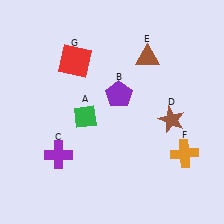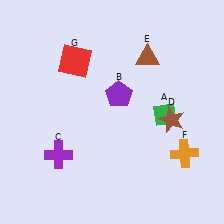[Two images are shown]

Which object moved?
The green diamond (A) moved right.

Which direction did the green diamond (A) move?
The green diamond (A) moved right.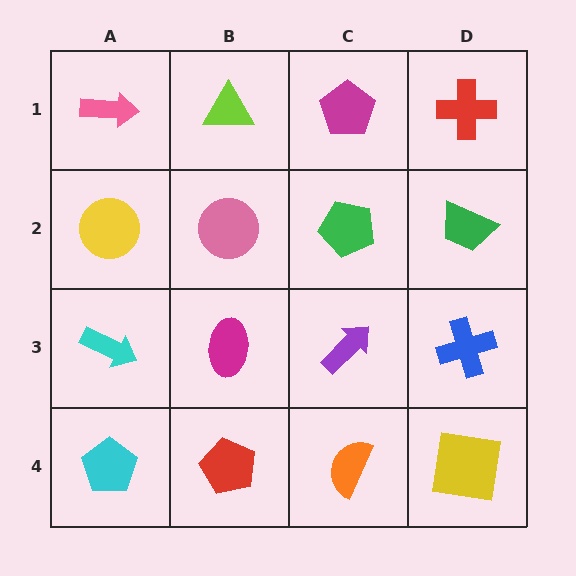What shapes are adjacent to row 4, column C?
A purple arrow (row 3, column C), a red pentagon (row 4, column B), a yellow square (row 4, column D).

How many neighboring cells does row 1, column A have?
2.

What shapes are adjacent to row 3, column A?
A yellow circle (row 2, column A), a cyan pentagon (row 4, column A), a magenta ellipse (row 3, column B).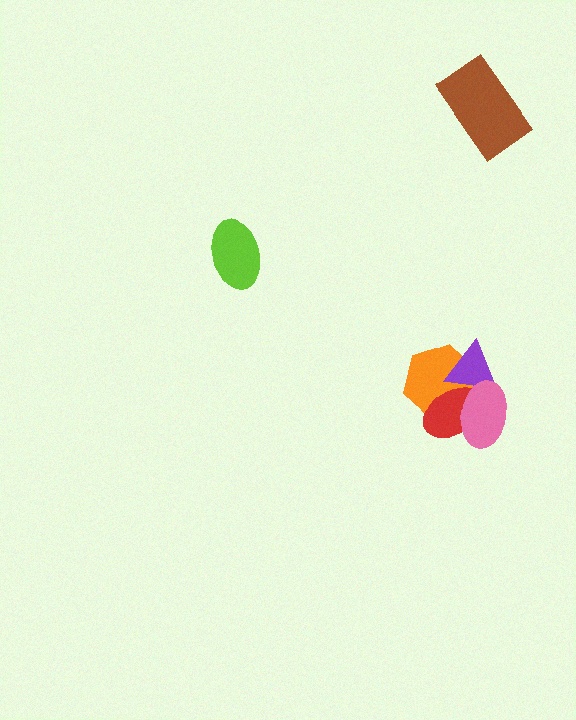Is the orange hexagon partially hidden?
Yes, it is partially covered by another shape.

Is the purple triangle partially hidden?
Yes, it is partially covered by another shape.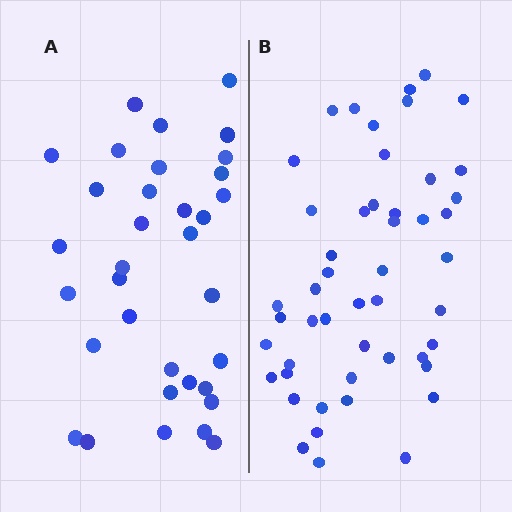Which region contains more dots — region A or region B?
Region B (the right region) has more dots.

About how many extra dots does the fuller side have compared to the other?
Region B has approximately 15 more dots than region A.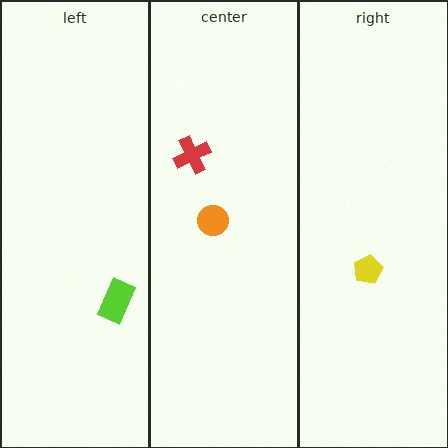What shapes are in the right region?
The yellow pentagon.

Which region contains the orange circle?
The center region.